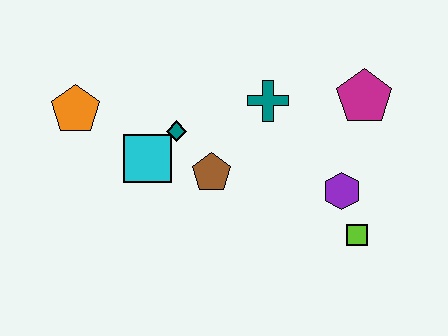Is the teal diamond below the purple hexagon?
No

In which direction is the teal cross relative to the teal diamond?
The teal cross is to the right of the teal diamond.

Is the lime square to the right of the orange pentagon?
Yes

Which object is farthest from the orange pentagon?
The lime square is farthest from the orange pentagon.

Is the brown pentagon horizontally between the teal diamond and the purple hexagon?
Yes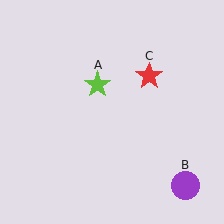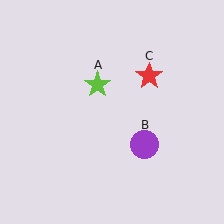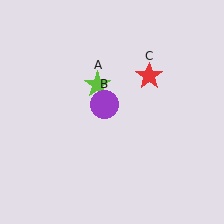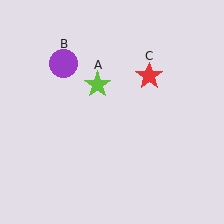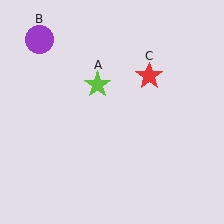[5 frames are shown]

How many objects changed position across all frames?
1 object changed position: purple circle (object B).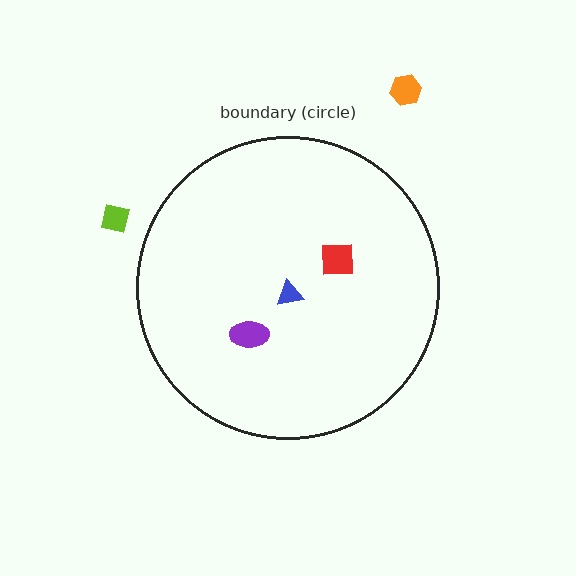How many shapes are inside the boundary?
3 inside, 2 outside.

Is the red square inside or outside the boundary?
Inside.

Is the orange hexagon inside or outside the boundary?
Outside.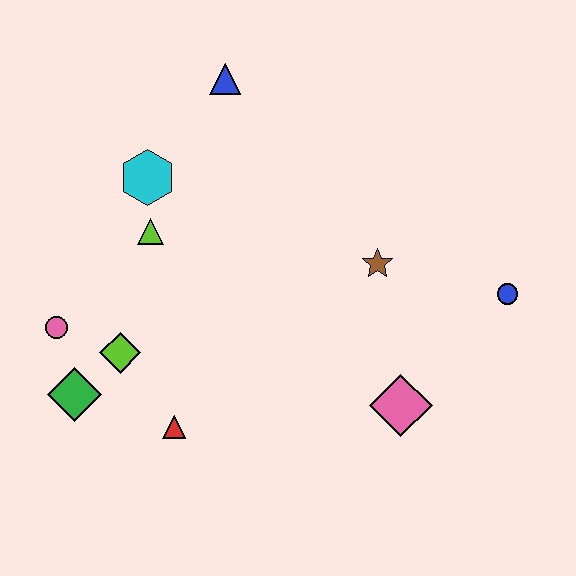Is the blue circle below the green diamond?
No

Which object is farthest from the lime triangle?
The blue circle is farthest from the lime triangle.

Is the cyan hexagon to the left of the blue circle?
Yes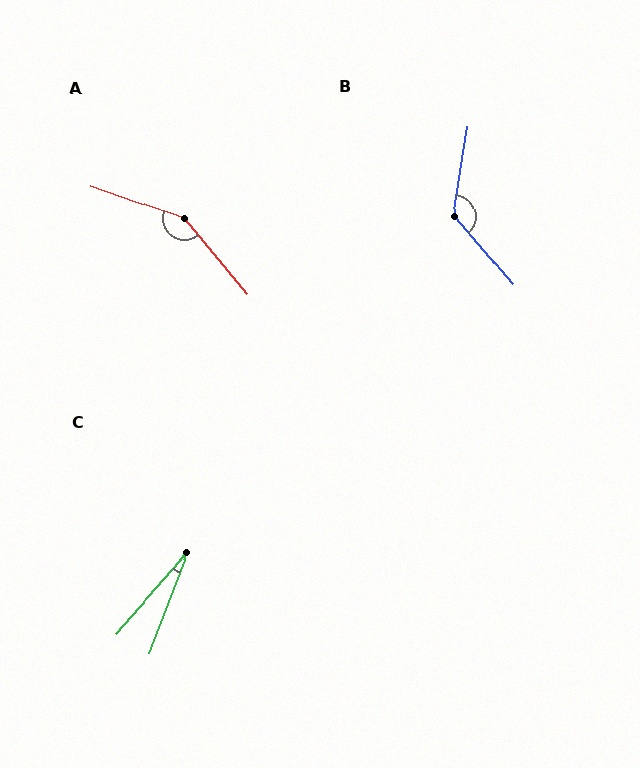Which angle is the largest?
A, at approximately 149 degrees.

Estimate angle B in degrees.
Approximately 131 degrees.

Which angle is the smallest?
C, at approximately 20 degrees.